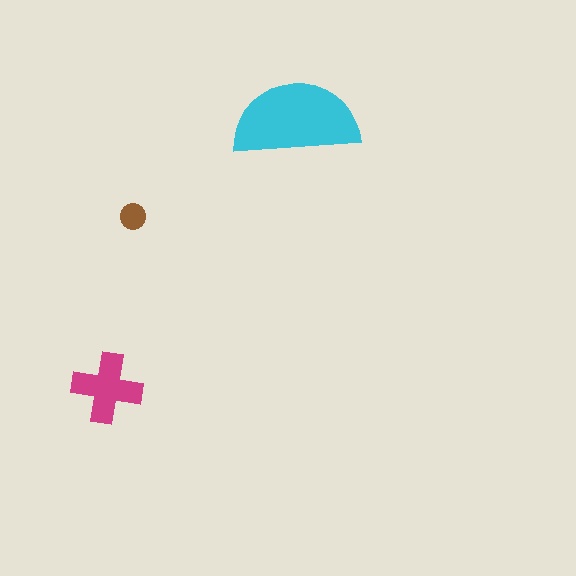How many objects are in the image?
There are 3 objects in the image.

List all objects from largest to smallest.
The cyan semicircle, the magenta cross, the brown circle.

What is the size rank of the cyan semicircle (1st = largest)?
1st.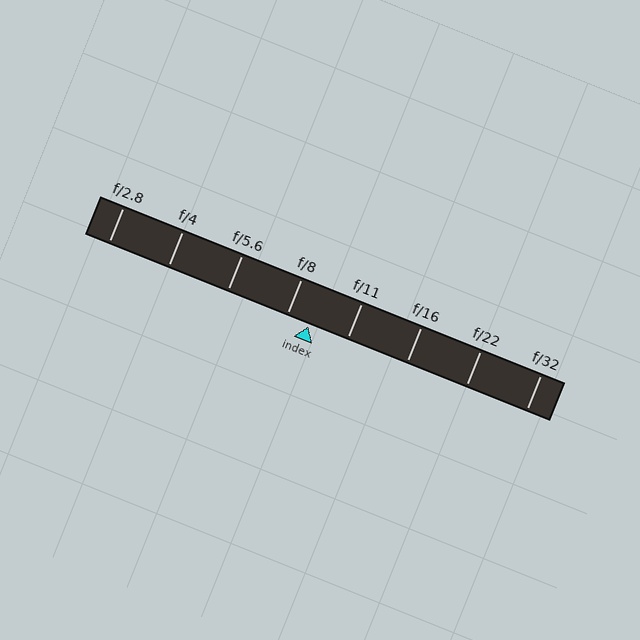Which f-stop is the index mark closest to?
The index mark is closest to f/8.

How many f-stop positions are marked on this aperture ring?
There are 8 f-stop positions marked.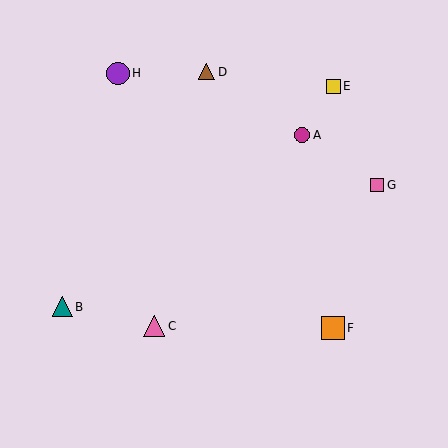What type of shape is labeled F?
Shape F is an orange square.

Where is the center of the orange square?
The center of the orange square is at (333, 328).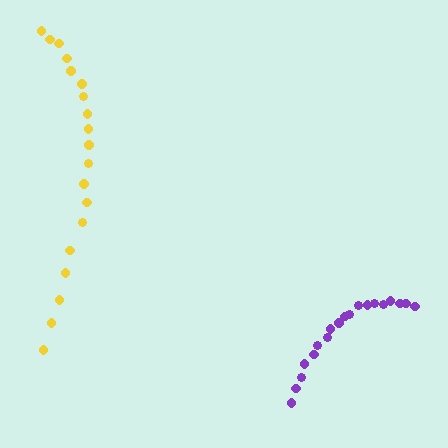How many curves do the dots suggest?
There are 2 distinct paths.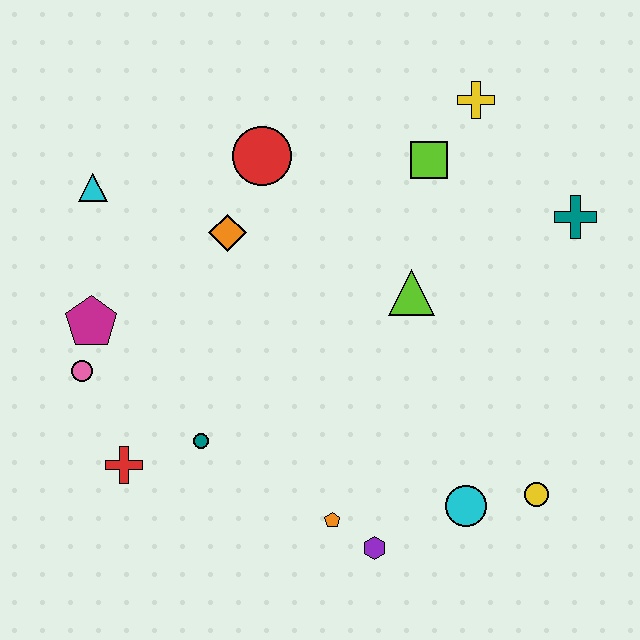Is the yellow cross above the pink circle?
Yes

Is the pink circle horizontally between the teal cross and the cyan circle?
No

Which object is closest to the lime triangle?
The lime square is closest to the lime triangle.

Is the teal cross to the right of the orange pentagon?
Yes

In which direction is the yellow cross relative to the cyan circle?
The yellow cross is above the cyan circle.